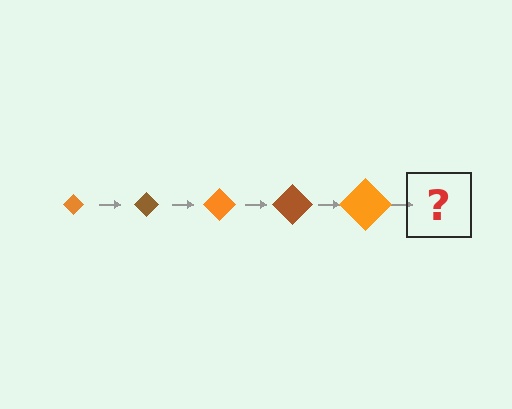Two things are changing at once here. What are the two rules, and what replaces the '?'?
The two rules are that the diamond grows larger each step and the color cycles through orange and brown. The '?' should be a brown diamond, larger than the previous one.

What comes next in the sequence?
The next element should be a brown diamond, larger than the previous one.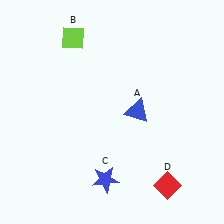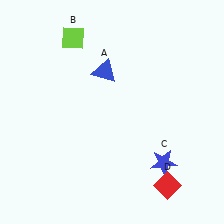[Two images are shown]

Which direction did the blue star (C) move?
The blue star (C) moved right.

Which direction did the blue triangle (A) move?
The blue triangle (A) moved up.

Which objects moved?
The objects that moved are: the blue triangle (A), the blue star (C).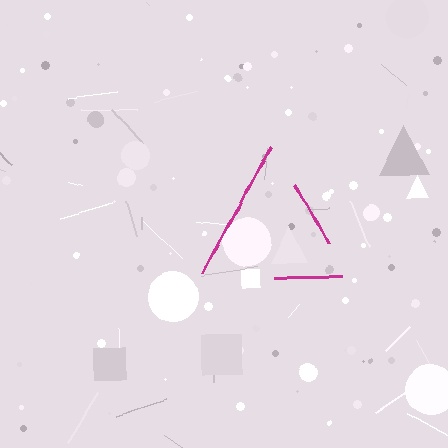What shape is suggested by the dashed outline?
The dashed outline suggests a triangle.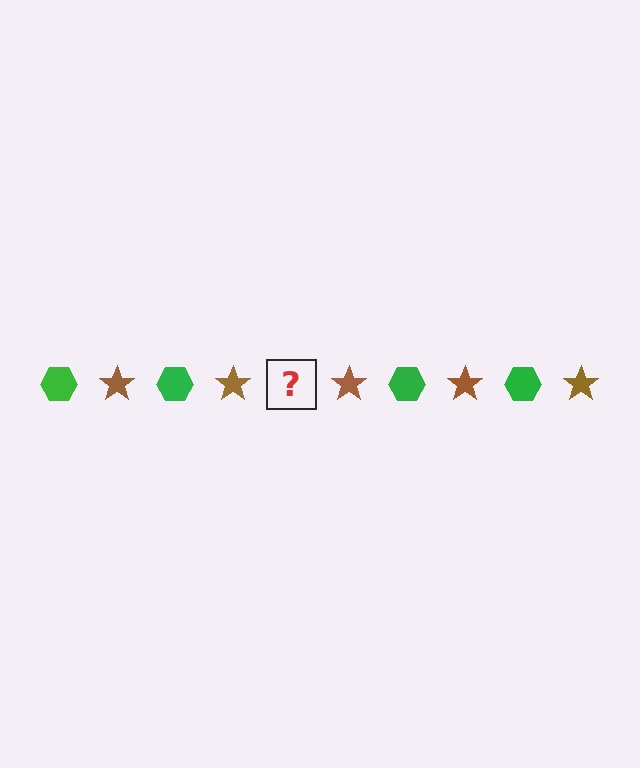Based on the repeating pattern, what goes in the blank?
The blank should be a green hexagon.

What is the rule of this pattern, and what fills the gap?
The rule is that the pattern alternates between green hexagon and brown star. The gap should be filled with a green hexagon.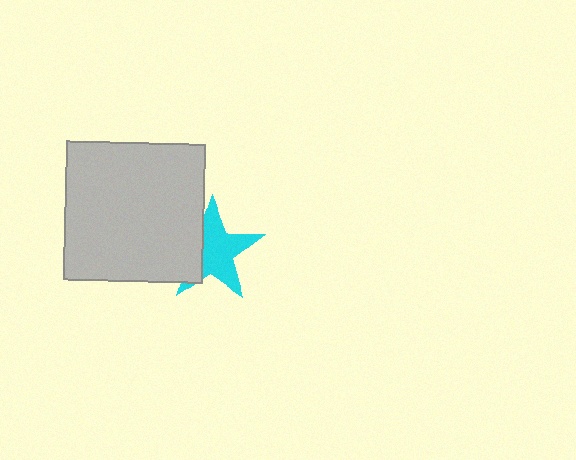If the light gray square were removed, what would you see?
You would see the complete cyan star.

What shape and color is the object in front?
The object in front is a light gray square.